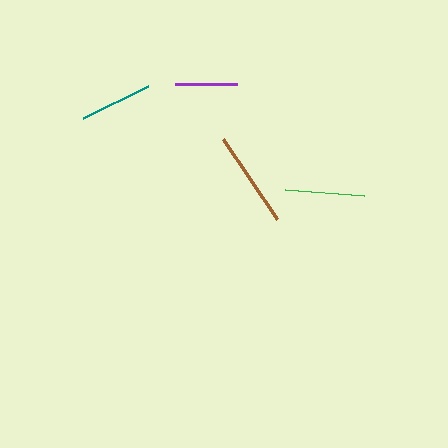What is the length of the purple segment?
The purple segment is approximately 62 pixels long.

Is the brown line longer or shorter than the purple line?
The brown line is longer than the purple line.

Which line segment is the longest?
The brown line is the longest at approximately 97 pixels.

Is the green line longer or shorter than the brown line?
The brown line is longer than the green line.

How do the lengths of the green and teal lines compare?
The green and teal lines are approximately the same length.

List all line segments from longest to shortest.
From longest to shortest: brown, green, teal, purple.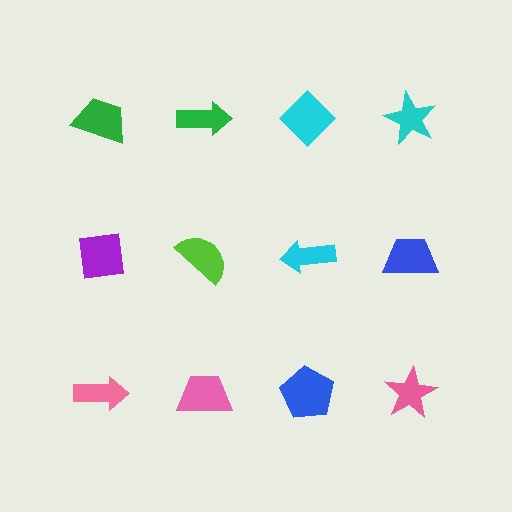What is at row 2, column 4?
A blue trapezoid.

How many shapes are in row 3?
4 shapes.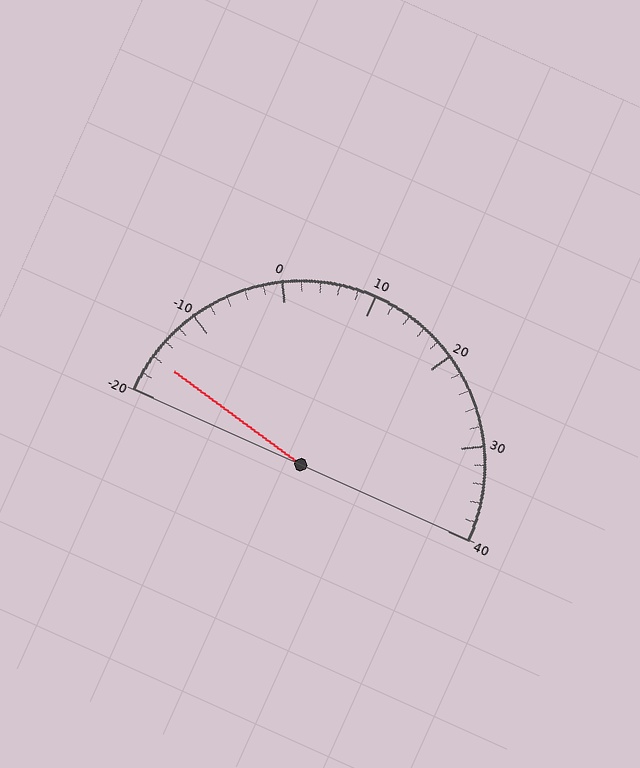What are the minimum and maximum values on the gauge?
The gauge ranges from -20 to 40.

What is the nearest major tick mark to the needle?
The nearest major tick mark is -20.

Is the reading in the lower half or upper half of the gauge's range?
The reading is in the lower half of the range (-20 to 40).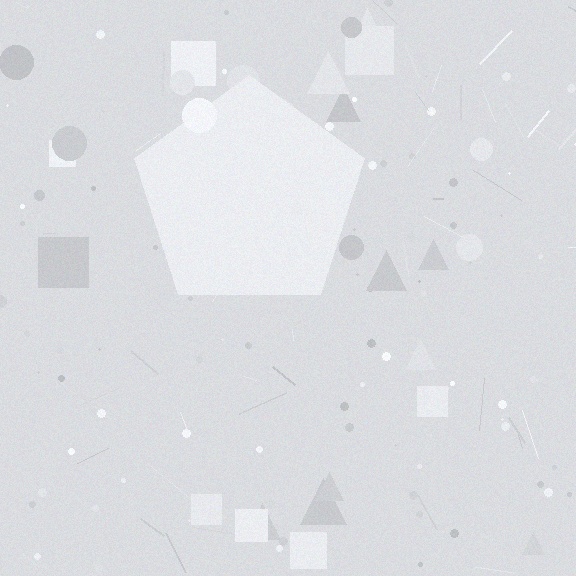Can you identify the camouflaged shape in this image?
The camouflaged shape is a pentagon.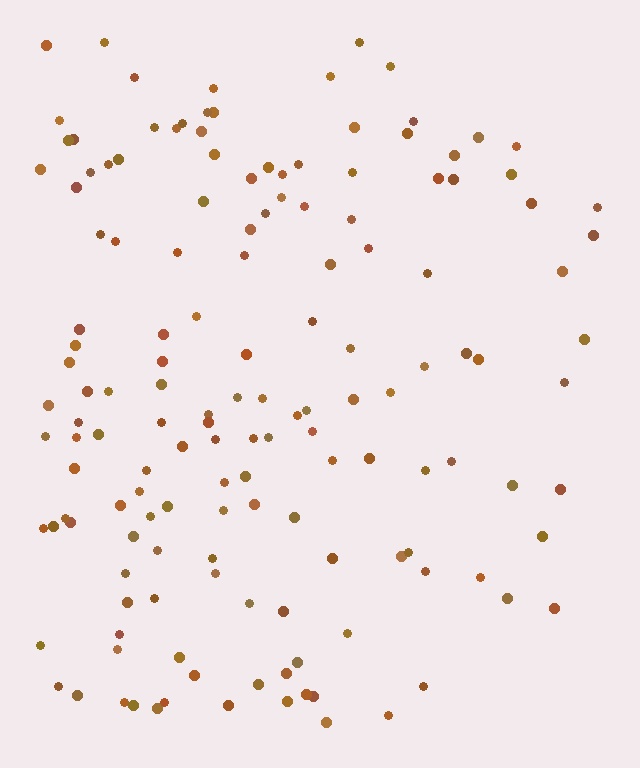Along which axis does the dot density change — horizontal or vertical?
Horizontal.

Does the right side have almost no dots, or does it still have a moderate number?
Still a moderate number, just noticeably fewer than the left.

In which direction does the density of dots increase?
From right to left, with the left side densest.